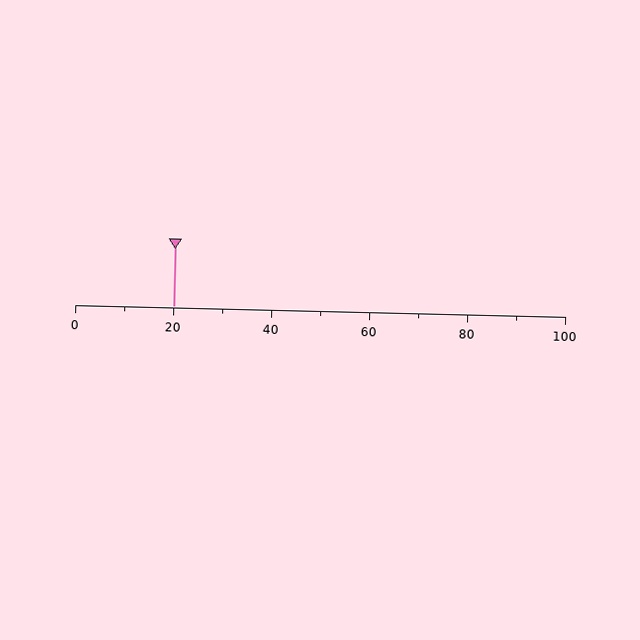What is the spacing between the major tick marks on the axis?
The major ticks are spaced 20 apart.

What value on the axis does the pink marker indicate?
The marker indicates approximately 20.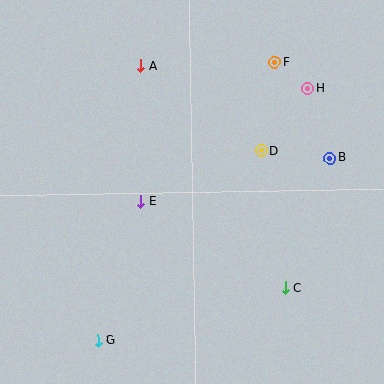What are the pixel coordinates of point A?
Point A is at (140, 66).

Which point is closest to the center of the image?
Point E at (141, 201) is closest to the center.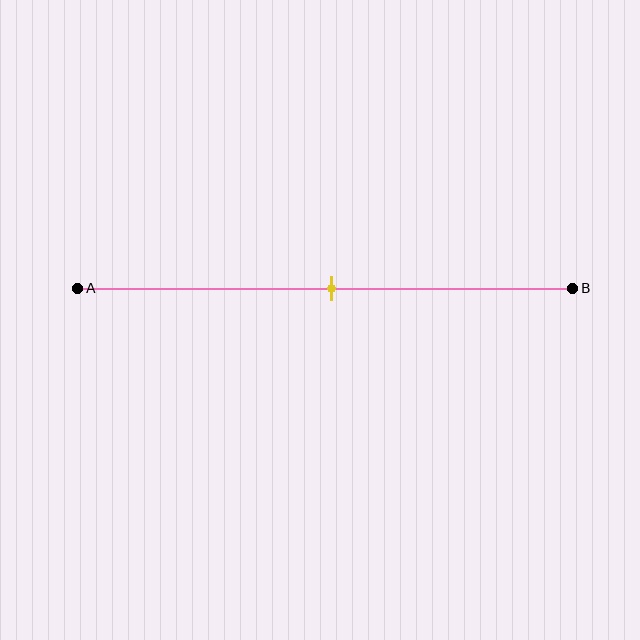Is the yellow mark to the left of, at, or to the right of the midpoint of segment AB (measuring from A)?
The yellow mark is approximately at the midpoint of segment AB.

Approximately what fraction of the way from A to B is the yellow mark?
The yellow mark is approximately 50% of the way from A to B.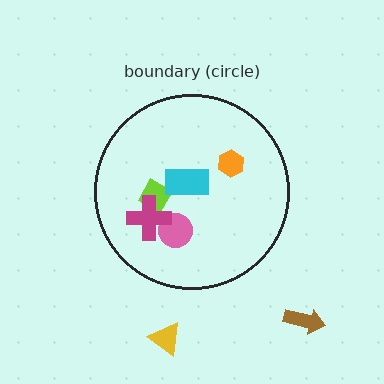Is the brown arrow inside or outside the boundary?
Outside.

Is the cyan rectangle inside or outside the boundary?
Inside.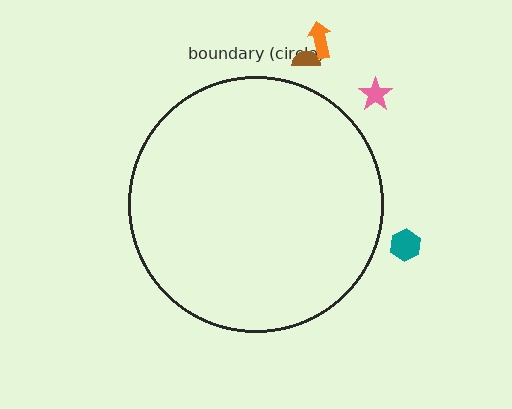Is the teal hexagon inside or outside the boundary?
Outside.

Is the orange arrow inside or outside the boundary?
Outside.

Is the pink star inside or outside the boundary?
Outside.